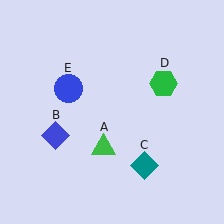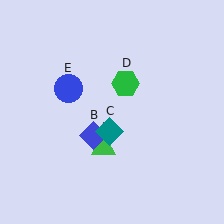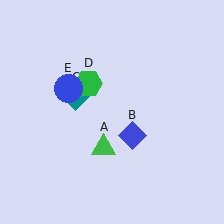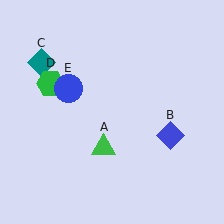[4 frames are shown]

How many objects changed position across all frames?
3 objects changed position: blue diamond (object B), teal diamond (object C), green hexagon (object D).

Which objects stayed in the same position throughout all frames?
Green triangle (object A) and blue circle (object E) remained stationary.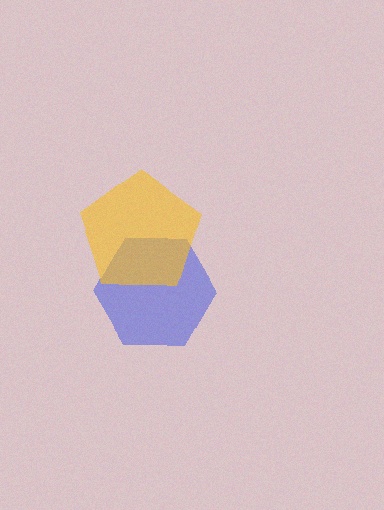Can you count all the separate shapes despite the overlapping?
Yes, there are 2 separate shapes.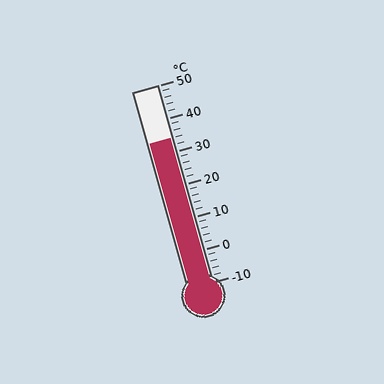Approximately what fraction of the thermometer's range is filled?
The thermometer is filled to approximately 75% of its range.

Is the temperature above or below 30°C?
The temperature is above 30°C.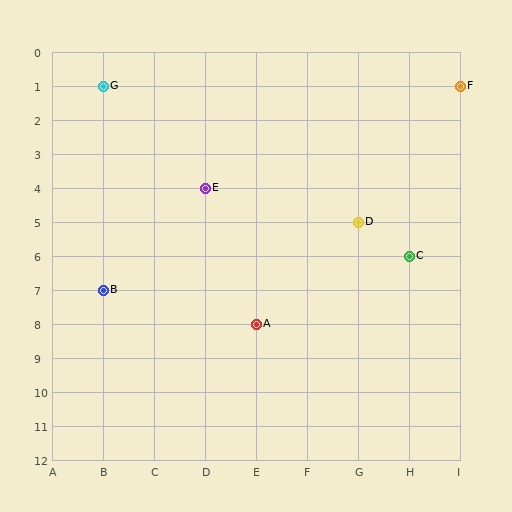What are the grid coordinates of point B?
Point B is at grid coordinates (B, 7).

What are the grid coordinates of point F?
Point F is at grid coordinates (I, 1).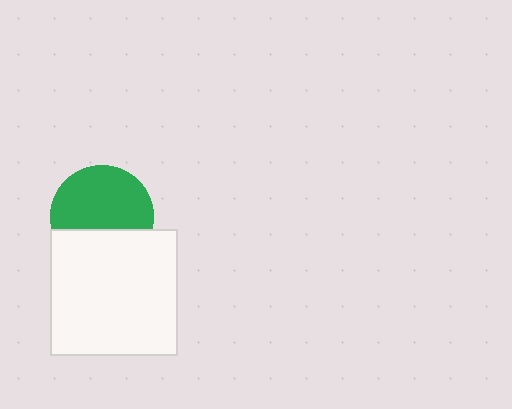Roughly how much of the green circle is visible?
Most of it is visible (roughly 66%).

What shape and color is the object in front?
The object in front is a white square.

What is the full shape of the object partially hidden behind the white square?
The partially hidden object is a green circle.